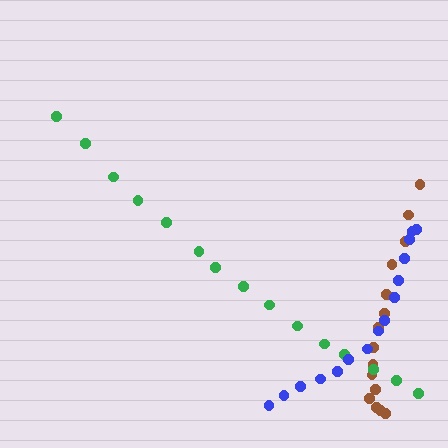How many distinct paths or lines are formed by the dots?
There are 3 distinct paths.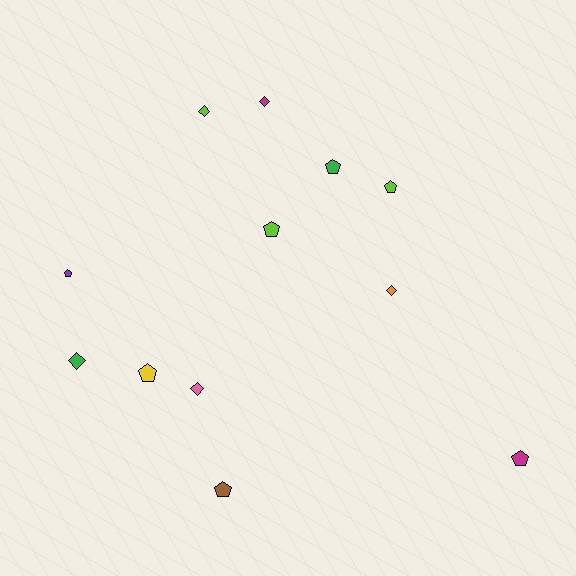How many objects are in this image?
There are 12 objects.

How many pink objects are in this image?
There is 1 pink object.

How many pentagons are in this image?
There are 7 pentagons.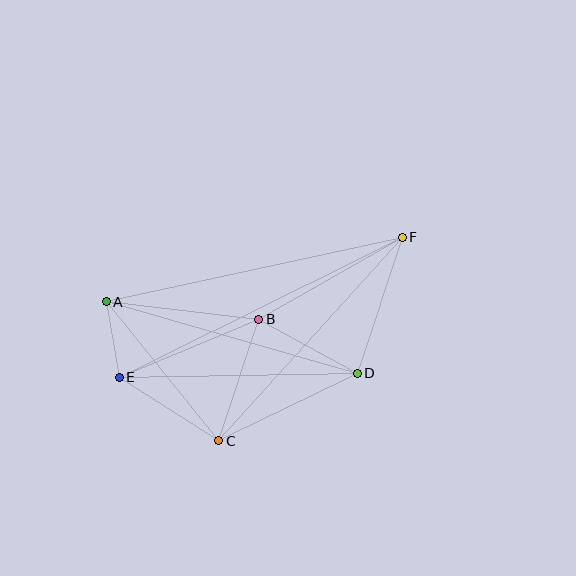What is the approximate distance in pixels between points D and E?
The distance between D and E is approximately 238 pixels.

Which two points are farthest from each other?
Points E and F are farthest from each other.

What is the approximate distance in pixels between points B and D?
The distance between B and D is approximately 112 pixels.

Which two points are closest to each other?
Points A and E are closest to each other.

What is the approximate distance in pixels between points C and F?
The distance between C and F is approximately 274 pixels.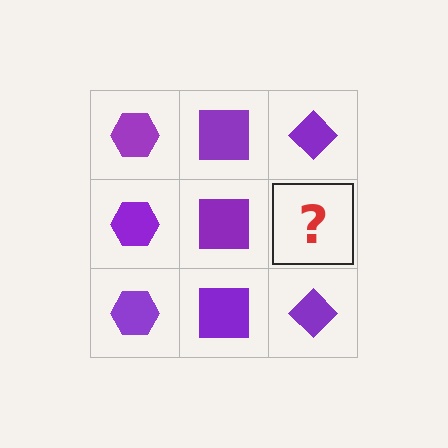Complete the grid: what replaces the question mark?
The question mark should be replaced with a purple diamond.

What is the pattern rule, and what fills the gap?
The rule is that each column has a consistent shape. The gap should be filled with a purple diamond.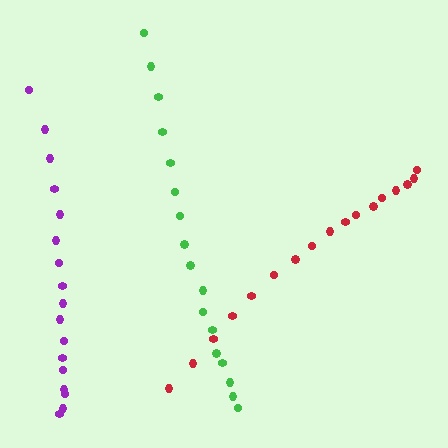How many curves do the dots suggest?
There are 3 distinct paths.